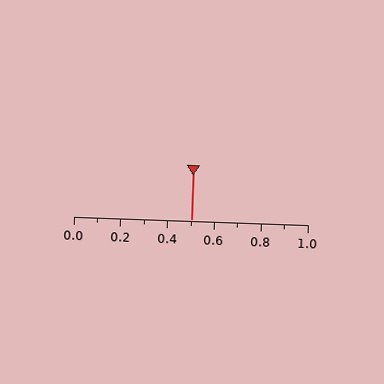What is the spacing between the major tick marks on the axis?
The major ticks are spaced 0.2 apart.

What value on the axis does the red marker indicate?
The marker indicates approximately 0.5.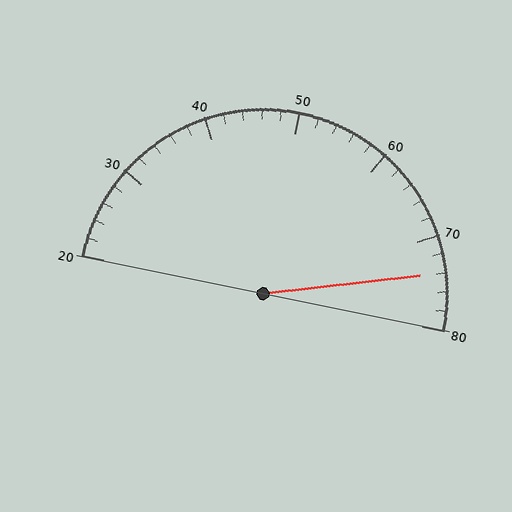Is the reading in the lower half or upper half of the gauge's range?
The reading is in the upper half of the range (20 to 80).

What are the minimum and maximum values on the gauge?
The gauge ranges from 20 to 80.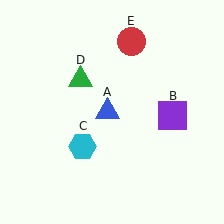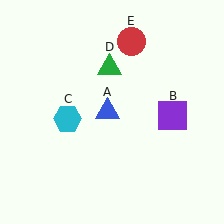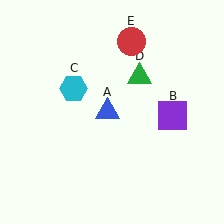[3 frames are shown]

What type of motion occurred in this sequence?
The cyan hexagon (object C), green triangle (object D) rotated clockwise around the center of the scene.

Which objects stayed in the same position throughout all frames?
Blue triangle (object A) and purple square (object B) and red circle (object E) remained stationary.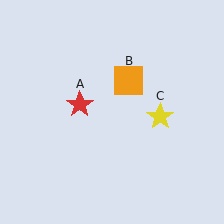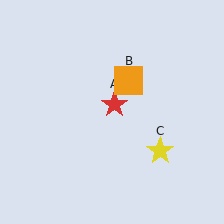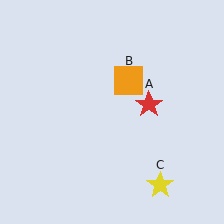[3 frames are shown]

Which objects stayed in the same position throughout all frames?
Orange square (object B) remained stationary.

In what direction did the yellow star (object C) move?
The yellow star (object C) moved down.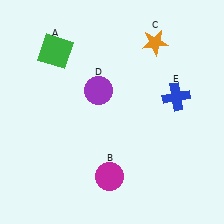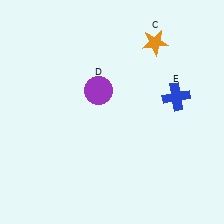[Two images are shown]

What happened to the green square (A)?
The green square (A) was removed in Image 2. It was in the top-left area of Image 1.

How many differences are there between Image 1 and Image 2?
There are 2 differences between the two images.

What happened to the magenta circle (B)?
The magenta circle (B) was removed in Image 2. It was in the bottom-left area of Image 1.